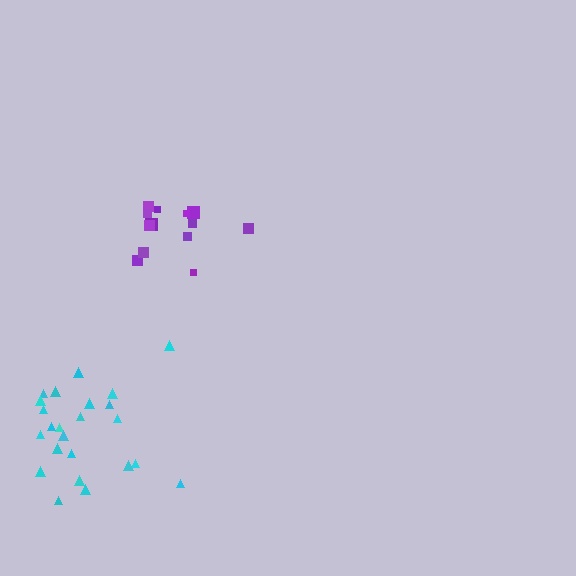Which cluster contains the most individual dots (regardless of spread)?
Cyan (24).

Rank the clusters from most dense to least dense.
purple, cyan.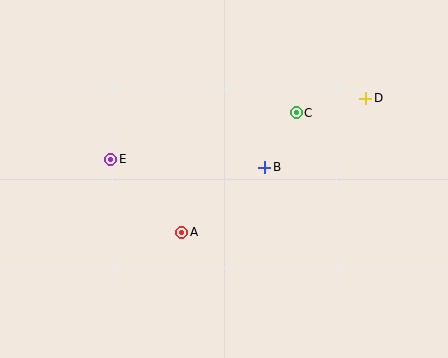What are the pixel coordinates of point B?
Point B is at (265, 167).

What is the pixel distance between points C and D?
The distance between C and D is 71 pixels.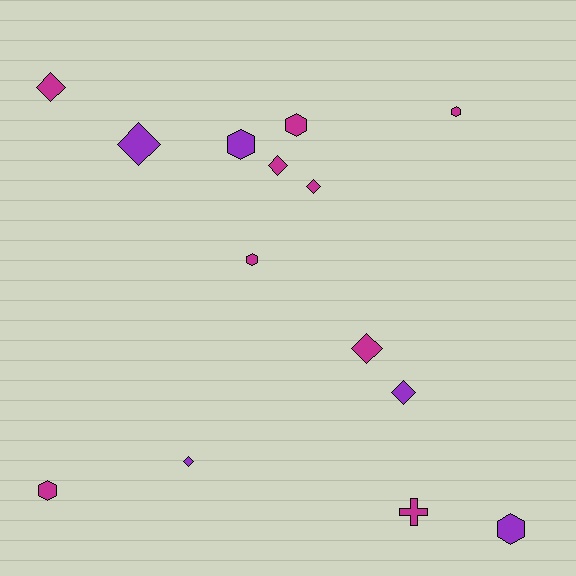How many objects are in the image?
There are 14 objects.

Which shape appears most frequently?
Diamond, with 7 objects.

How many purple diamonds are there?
There are 3 purple diamonds.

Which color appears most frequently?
Magenta, with 9 objects.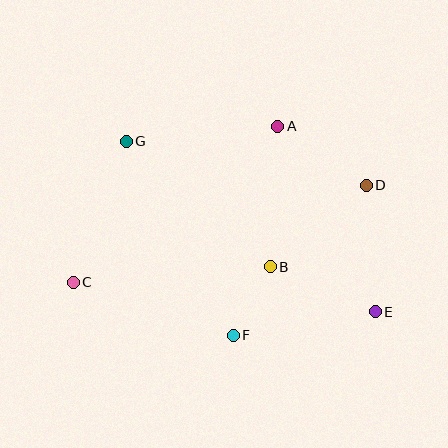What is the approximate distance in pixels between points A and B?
The distance between A and B is approximately 141 pixels.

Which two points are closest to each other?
Points B and F are closest to each other.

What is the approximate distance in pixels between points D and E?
The distance between D and E is approximately 127 pixels.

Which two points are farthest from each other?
Points C and D are farthest from each other.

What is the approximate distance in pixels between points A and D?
The distance between A and D is approximately 106 pixels.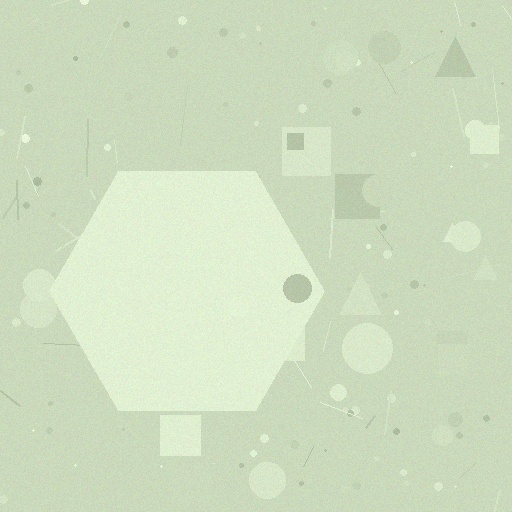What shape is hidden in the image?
A hexagon is hidden in the image.